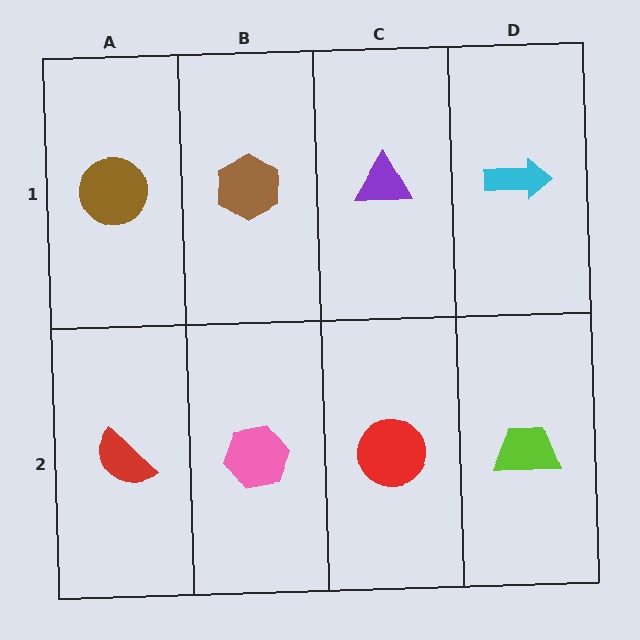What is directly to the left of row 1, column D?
A purple triangle.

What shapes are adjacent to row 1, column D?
A lime trapezoid (row 2, column D), a purple triangle (row 1, column C).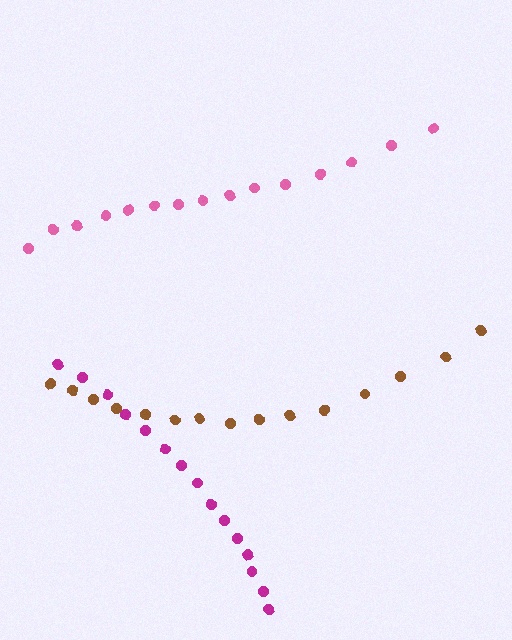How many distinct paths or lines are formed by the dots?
There are 3 distinct paths.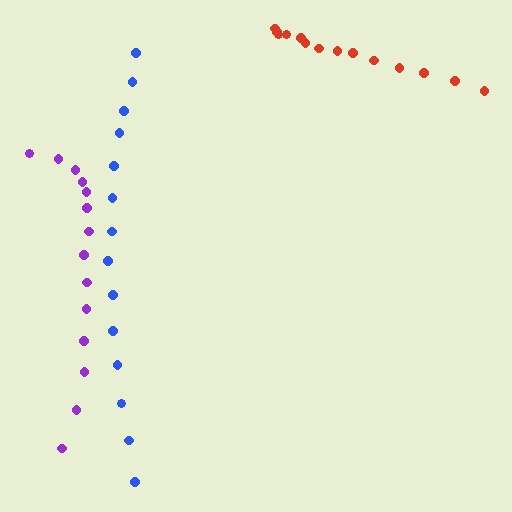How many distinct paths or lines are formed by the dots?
There are 3 distinct paths.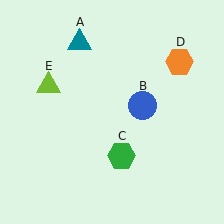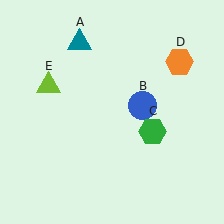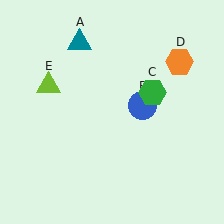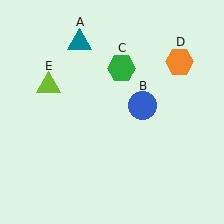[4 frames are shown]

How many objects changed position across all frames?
1 object changed position: green hexagon (object C).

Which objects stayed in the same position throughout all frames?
Teal triangle (object A) and blue circle (object B) and orange hexagon (object D) and lime triangle (object E) remained stationary.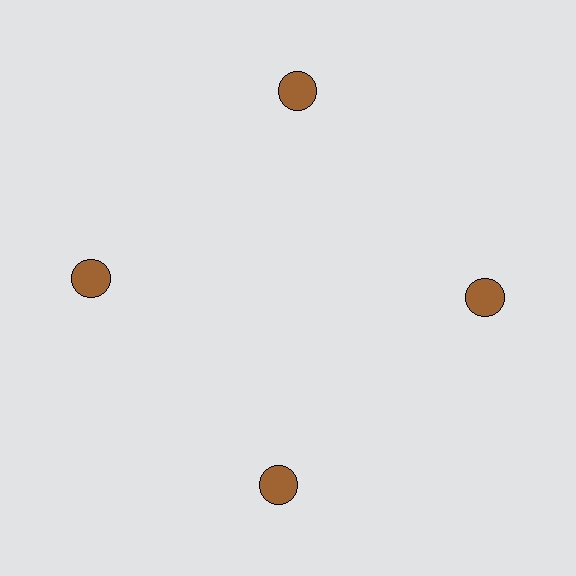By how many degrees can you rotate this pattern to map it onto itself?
The pattern maps onto itself every 90 degrees of rotation.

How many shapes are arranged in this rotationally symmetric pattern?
There are 4 shapes, arranged in 4 groups of 1.